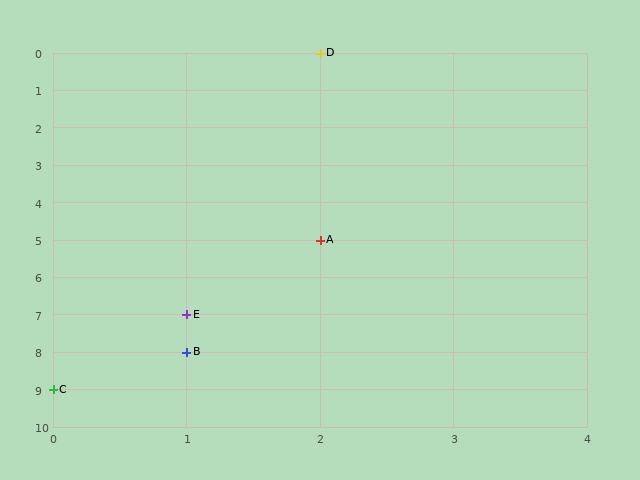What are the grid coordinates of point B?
Point B is at grid coordinates (1, 8).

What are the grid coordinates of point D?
Point D is at grid coordinates (2, 0).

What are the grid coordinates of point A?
Point A is at grid coordinates (2, 5).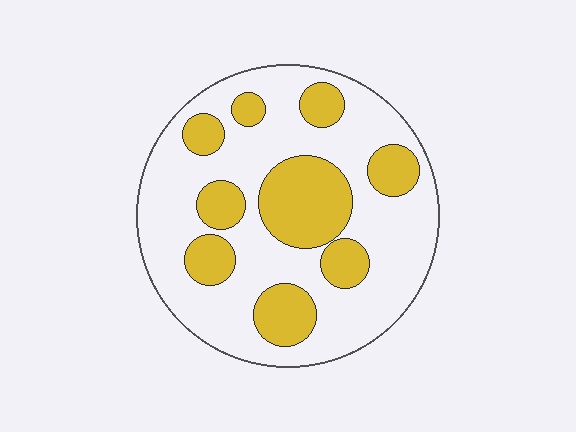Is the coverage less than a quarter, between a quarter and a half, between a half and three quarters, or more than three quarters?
Between a quarter and a half.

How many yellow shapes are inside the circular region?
9.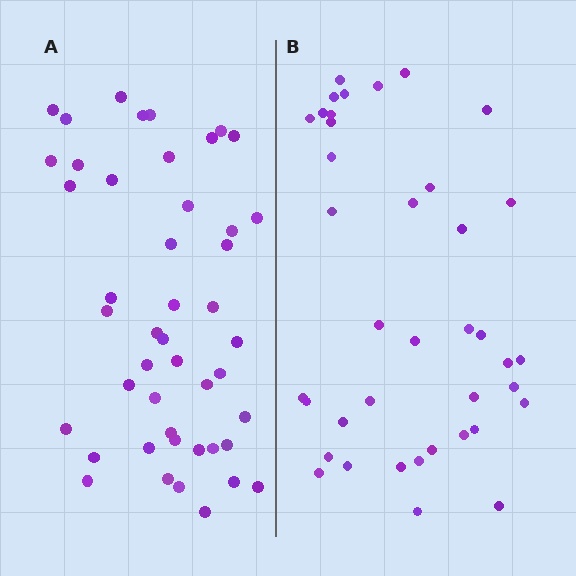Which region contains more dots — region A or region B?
Region A (the left region) has more dots.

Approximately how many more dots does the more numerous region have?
Region A has roughly 8 or so more dots than region B.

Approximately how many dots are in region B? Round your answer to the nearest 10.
About 40 dots. (The exact count is 39, which rounds to 40.)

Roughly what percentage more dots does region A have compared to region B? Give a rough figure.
About 20% more.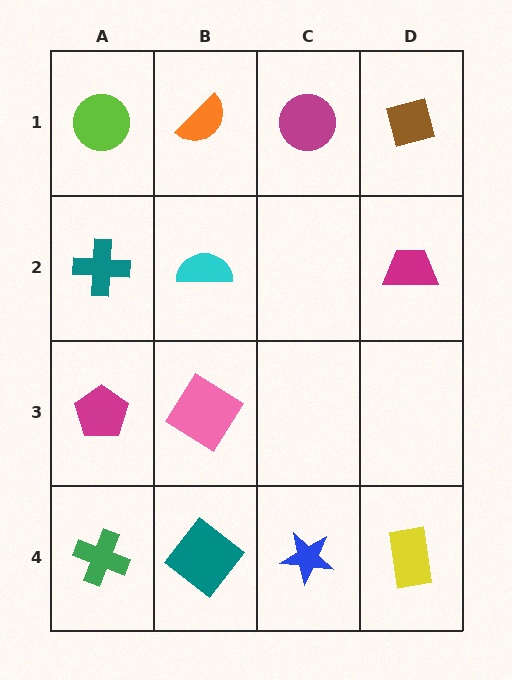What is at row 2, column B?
A cyan semicircle.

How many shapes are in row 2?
3 shapes.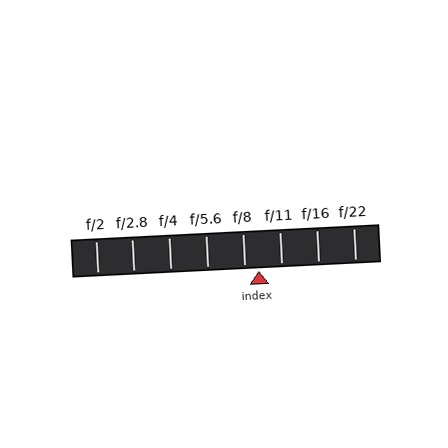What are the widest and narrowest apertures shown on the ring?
The widest aperture shown is f/2 and the narrowest is f/22.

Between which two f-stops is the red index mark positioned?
The index mark is between f/8 and f/11.